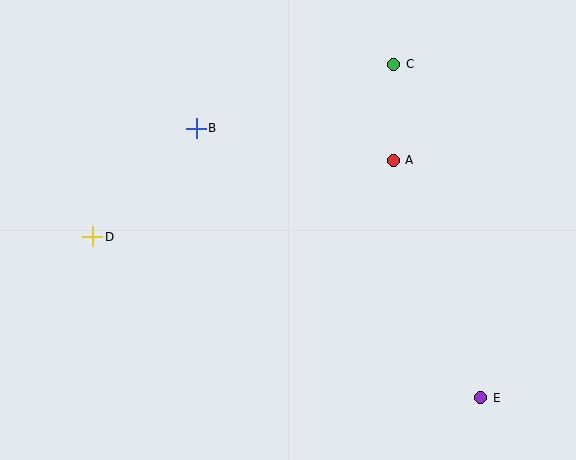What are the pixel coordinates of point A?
Point A is at (393, 160).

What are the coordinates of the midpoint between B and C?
The midpoint between B and C is at (295, 96).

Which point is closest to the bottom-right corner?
Point E is closest to the bottom-right corner.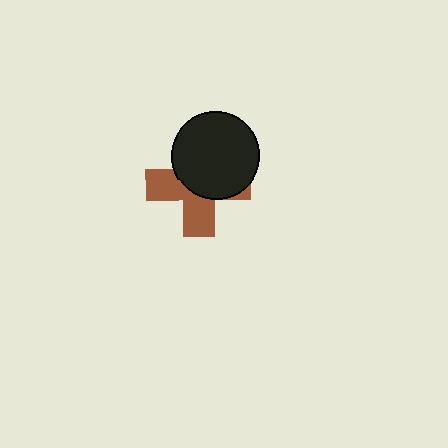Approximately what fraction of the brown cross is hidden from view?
Roughly 54% of the brown cross is hidden behind the black circle.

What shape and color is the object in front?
The object in front is a black circle.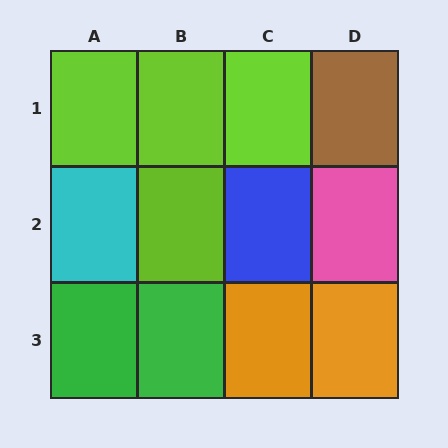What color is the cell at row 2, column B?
Lime.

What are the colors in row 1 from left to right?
Lime, lime, lime, brown.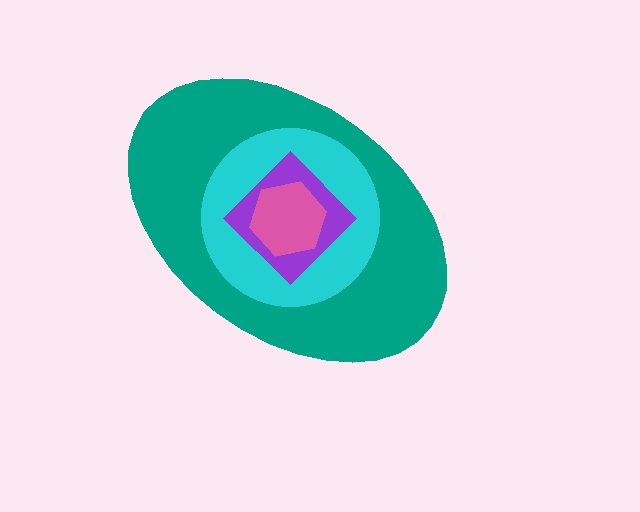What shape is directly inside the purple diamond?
The pink hexagon.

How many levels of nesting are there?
4.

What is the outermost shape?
The teal ellipse.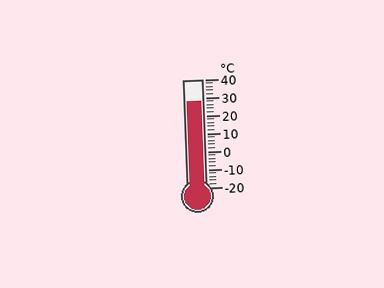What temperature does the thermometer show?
The thermometer shows approximately 28°C.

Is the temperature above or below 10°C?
The temperature is above 10°C.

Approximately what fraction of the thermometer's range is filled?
The thermometer is filled to approximately 80% of its range.